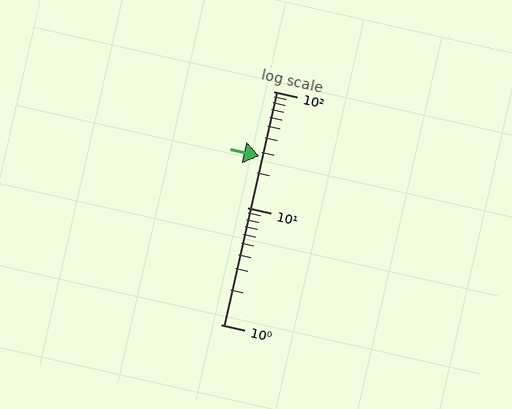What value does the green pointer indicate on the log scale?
The pointer indicates approximately 28.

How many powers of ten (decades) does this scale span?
The scale spans 2 decades, from 1 to 100.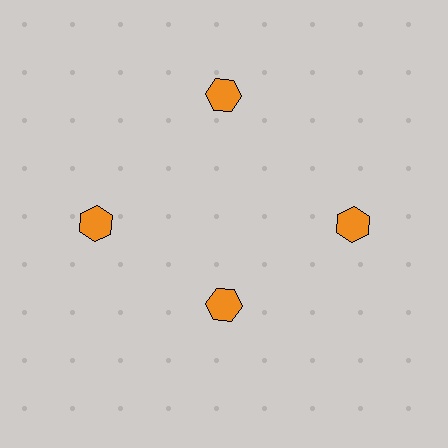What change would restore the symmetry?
The symmetry would be restored by moving it outward, back onto the ring so that all 4 hexagons sit at equal angles and equal distance from the center.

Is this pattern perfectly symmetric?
No. The 4 orange hexagons are arranged in a ring, but one element near the 6 o'clock position is pulled inward toward the center, breaking the 4-fold rotational symmetry.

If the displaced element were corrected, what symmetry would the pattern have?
It would have 4-fold rotational symmetry — the pattern would map onto itself every 90 degrees.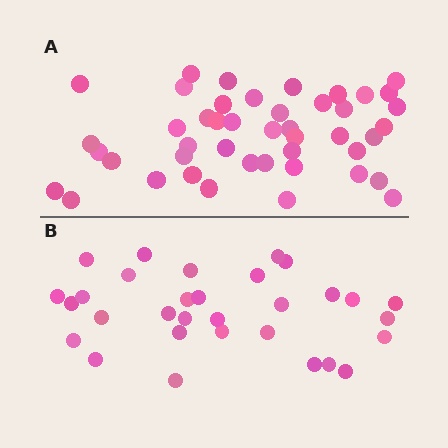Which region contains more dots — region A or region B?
Region A (the top region) has more dots.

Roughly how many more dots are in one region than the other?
Region A has approximately 15 more dots than region B.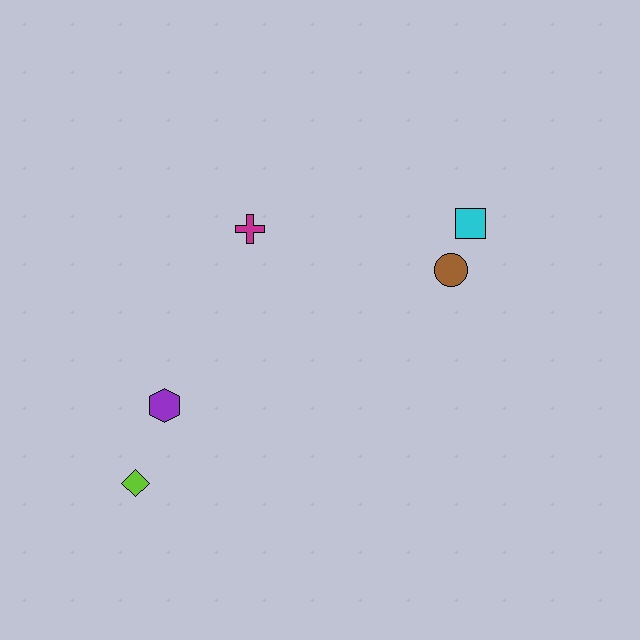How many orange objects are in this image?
There are no orange objects.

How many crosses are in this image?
There is 1 cross.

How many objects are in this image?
There are 5 objects.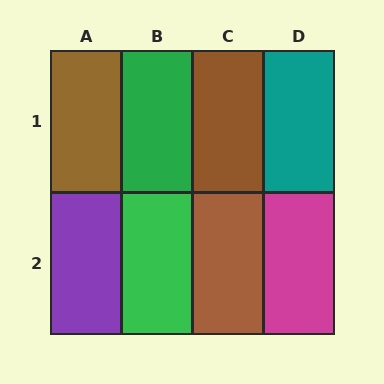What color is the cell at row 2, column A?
Purple.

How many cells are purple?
1 cell is purple.